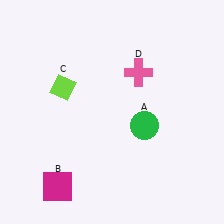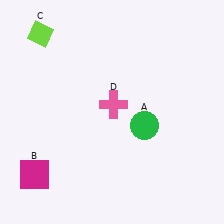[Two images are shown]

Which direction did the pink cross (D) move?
The pink cross (D) moved down.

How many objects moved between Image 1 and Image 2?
3 objects moved between the two images.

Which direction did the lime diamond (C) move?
The lime diamond (C) moved up.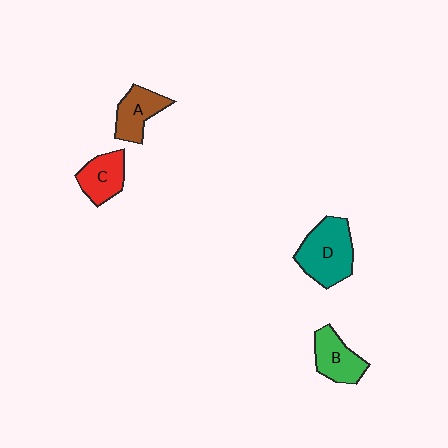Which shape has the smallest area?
Shape C (red).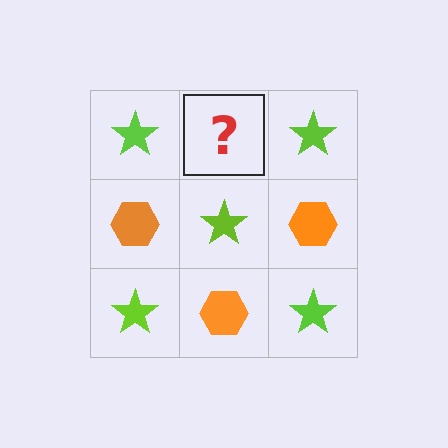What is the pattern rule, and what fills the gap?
The rule is that it alternates lime star and orange hexagon in a checkerboard pattern. The gap should be filled with an orange hexagon.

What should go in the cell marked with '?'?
The missing cell should contain an orange hexagon.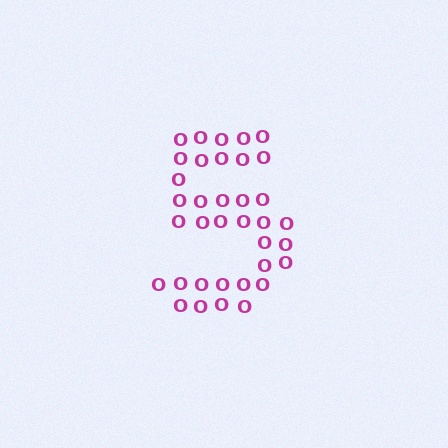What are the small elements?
The small elements are letter O's.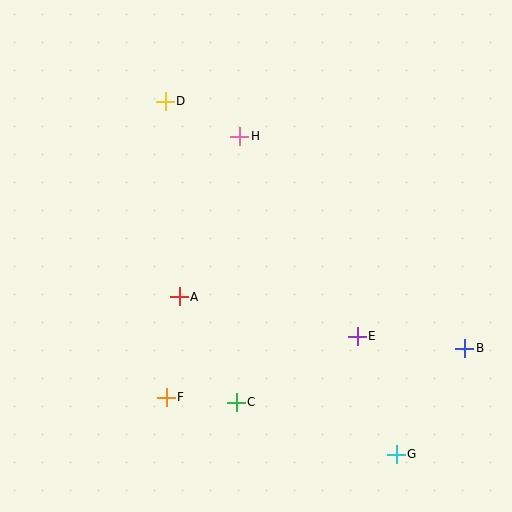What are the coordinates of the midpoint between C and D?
The midpoint between C and D is at (201, 252).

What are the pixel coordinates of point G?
Point G is at (396, 454).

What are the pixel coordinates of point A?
Point A is at (179, 297).